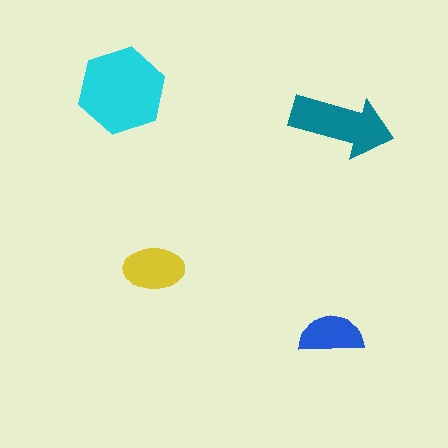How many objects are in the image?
There are 4 objects in the image.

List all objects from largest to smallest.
The cyan hexagon, the teal arrow, the yellow ellipse, the blue semicircle.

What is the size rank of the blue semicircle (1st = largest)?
4th.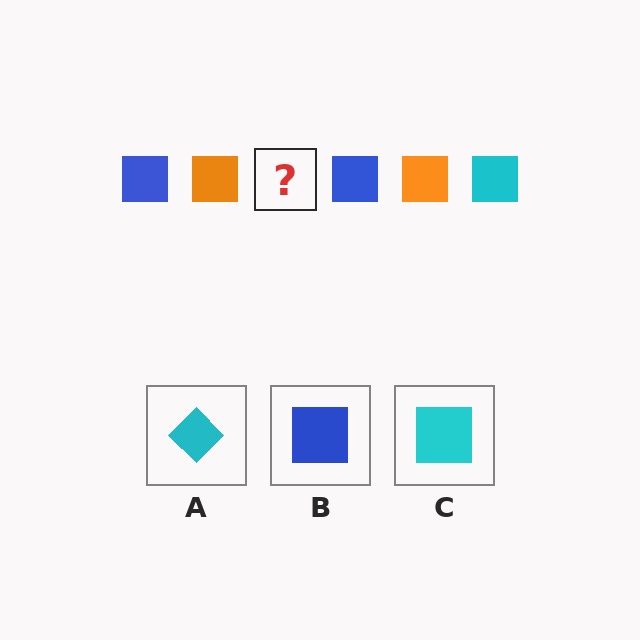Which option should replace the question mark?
Option C.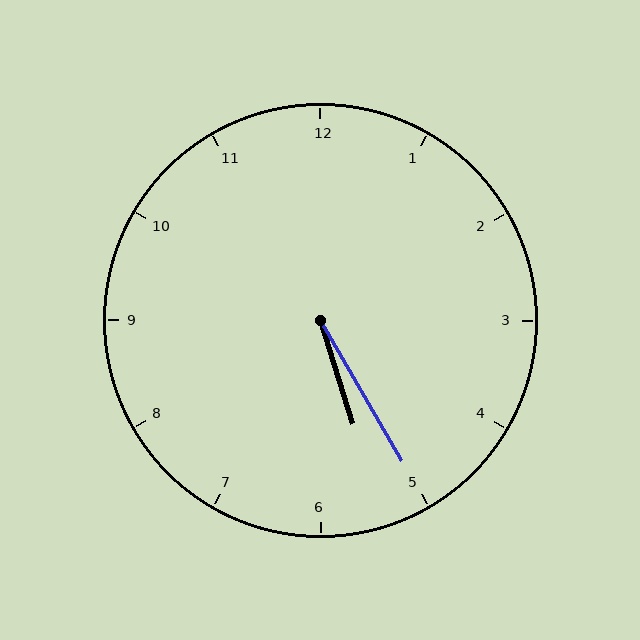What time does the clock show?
5:25.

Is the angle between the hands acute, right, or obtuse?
It is acute.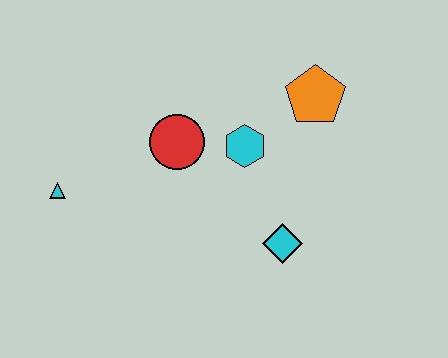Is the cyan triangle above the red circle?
No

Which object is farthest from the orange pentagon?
The cyan triangle is farthest from the orange pentagon.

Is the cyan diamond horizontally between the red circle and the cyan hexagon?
No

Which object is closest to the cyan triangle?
The red circle is closest to the cyan triangle.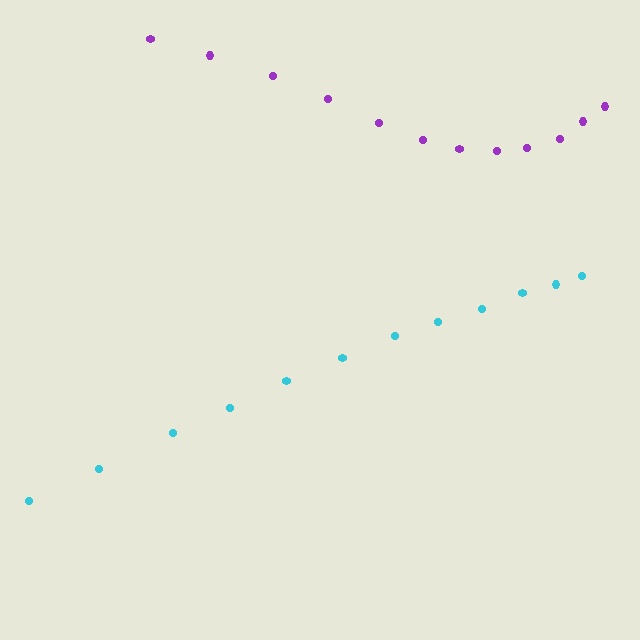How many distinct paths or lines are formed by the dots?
There are 2 distinct paths.